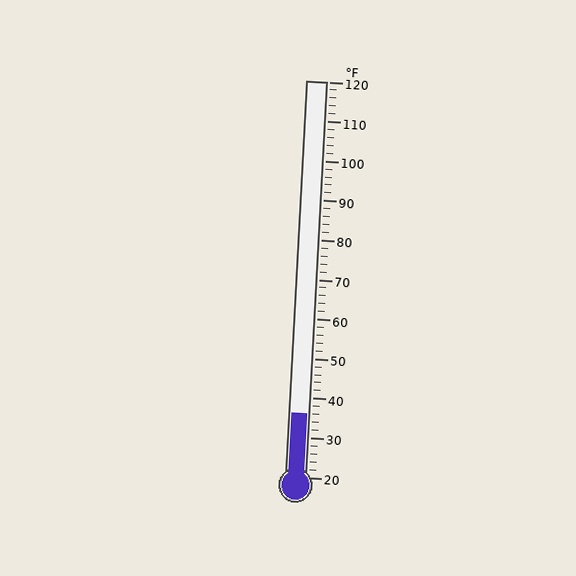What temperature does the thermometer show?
The thermometer shows approximately 36°F.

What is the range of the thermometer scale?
The thermometer scale ranges from 20°F to 120°F.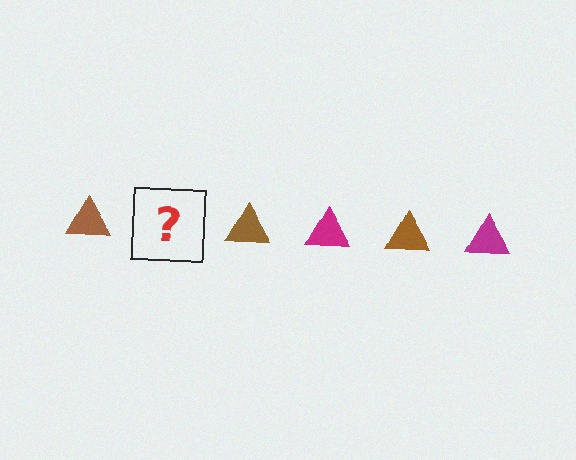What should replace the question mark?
The question mark should be replaced with a magenta triangle.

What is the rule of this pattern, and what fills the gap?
The rule is that the pattern cycles through brown, magenta triangles. The gap should be filled with a magenta triangle.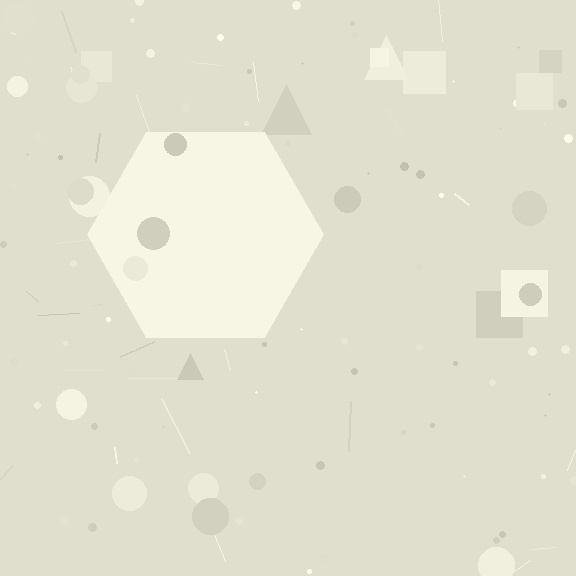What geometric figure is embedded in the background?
A hexagon is embedded in the background.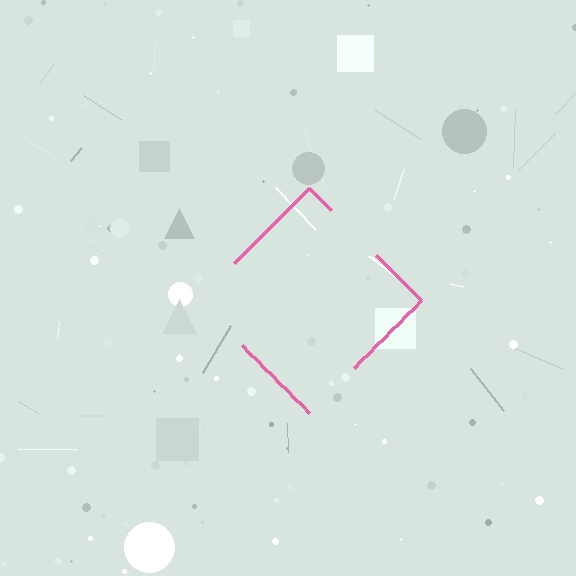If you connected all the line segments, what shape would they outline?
They would outline a diamond.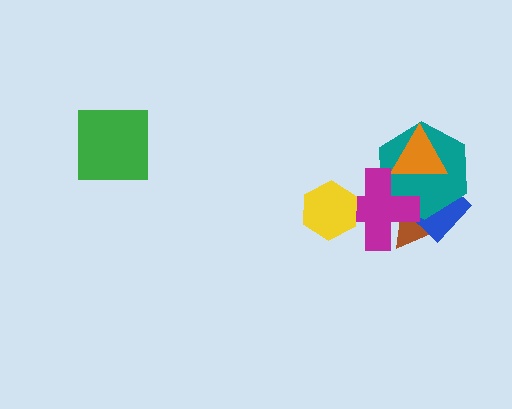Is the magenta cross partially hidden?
Yes, it is partially covered by another shape.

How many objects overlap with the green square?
0 objects overlap with the green square.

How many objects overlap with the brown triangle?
3 objects overlap with the brown triangle.